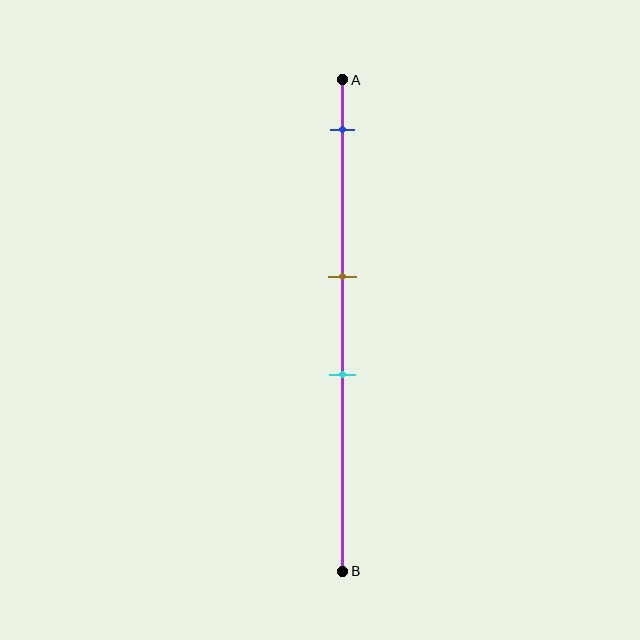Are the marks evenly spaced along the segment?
No, the marks are not evenly spaced.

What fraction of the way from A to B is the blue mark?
The blue mark is approximately 10% (0.1) of the way from A to B.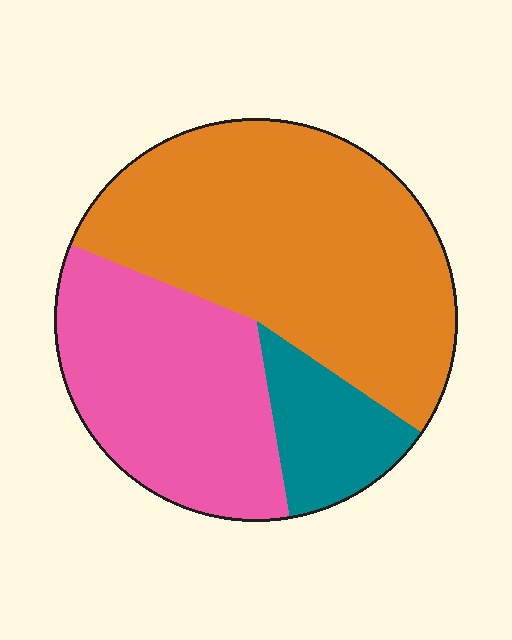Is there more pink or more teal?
Pink.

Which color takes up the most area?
Orange, at roughly 55%.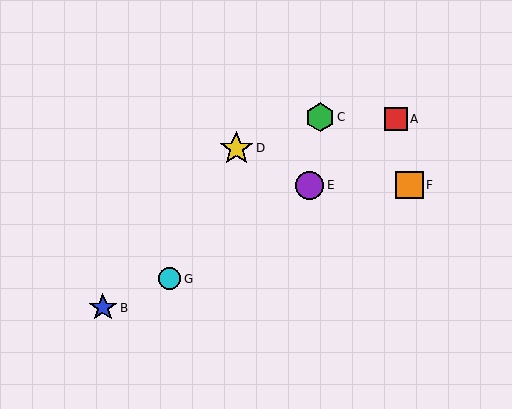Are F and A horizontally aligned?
No, F is at y≈185 and A is at y≈119.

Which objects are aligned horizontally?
Objects E, F are aligned horizontally.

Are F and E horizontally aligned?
Yes, both are at y≈185.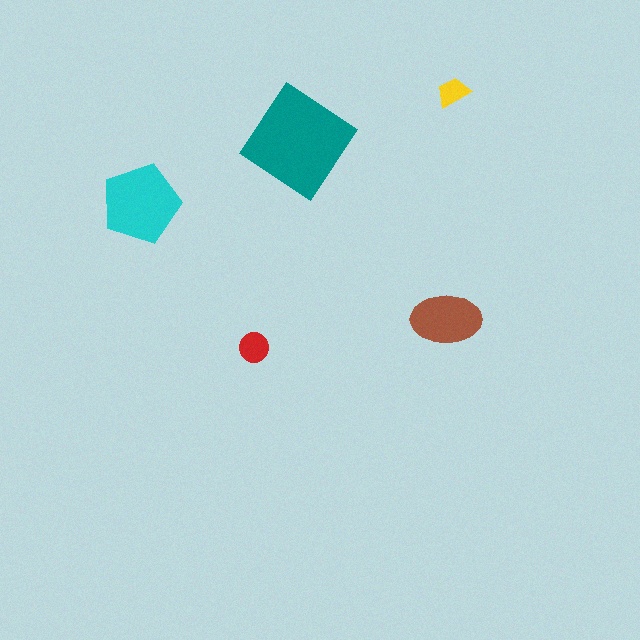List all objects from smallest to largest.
The yellow trapezoid, the red circle, the brown ellipse, the cyan pentagon, the teal diamond.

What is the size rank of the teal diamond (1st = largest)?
1st.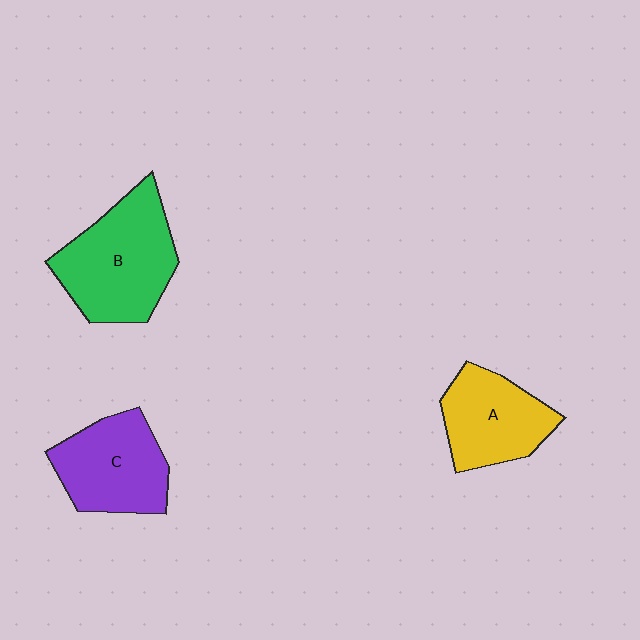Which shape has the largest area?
Shape B (green).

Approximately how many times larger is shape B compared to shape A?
Approximately 1.4 times.